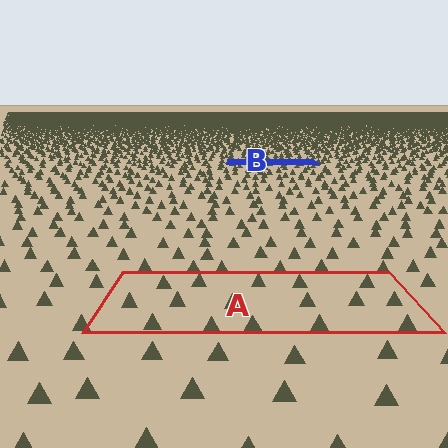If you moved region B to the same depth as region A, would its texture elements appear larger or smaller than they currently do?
They would appear larger. At a closer depth, the same texture elements are projected at a bigger on-screen size.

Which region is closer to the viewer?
Region A is closer. The texture elements there are larger and more spread out.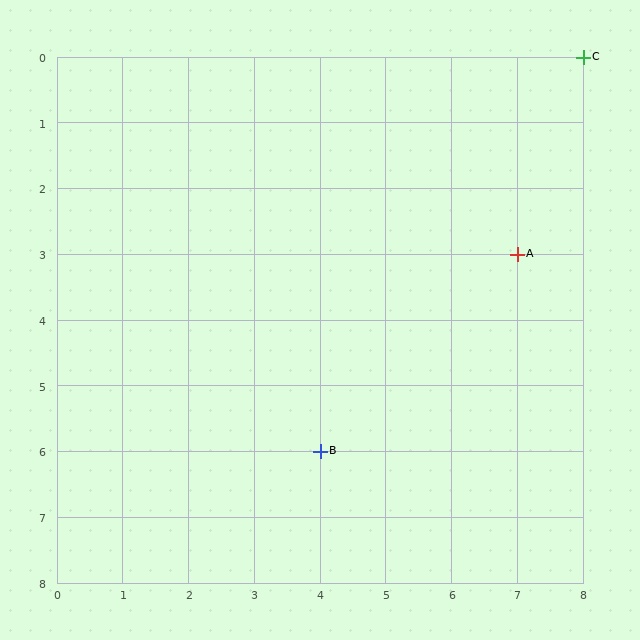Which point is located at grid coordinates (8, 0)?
Point C is at (8, 0).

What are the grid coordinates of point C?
Point C is at grid coordinates (8, 0).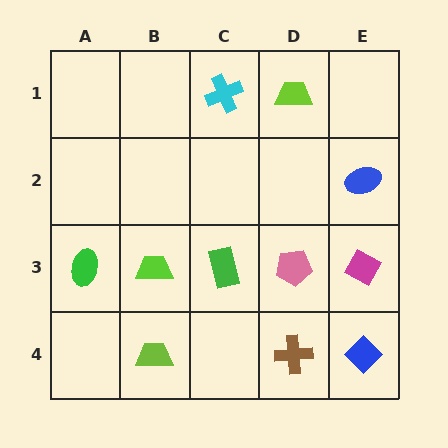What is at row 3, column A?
A green ellipse.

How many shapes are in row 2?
1 shape.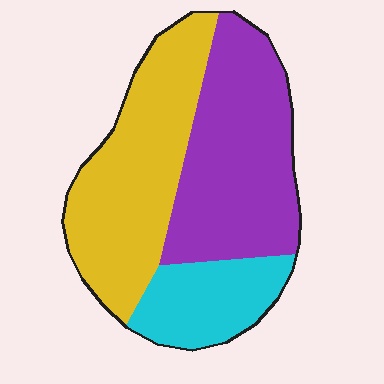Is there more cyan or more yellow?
Yellow.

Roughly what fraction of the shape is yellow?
Yellow takes up about two fifths (2/5) of the shape.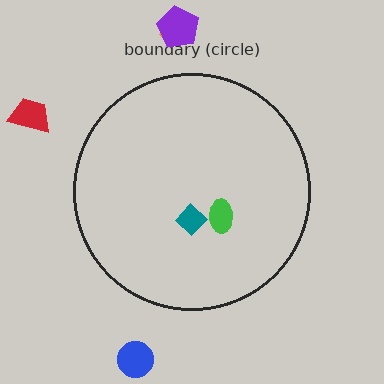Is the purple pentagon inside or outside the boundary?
Outside.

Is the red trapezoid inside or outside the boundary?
Outside.